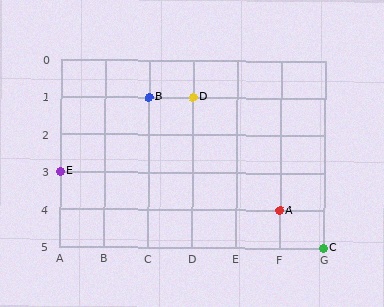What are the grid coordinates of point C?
Point C is at grid coordinates (G, 5).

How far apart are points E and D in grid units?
Points E and D are 3 columns and 2 rows apart (about 3.6 grid units diagonally).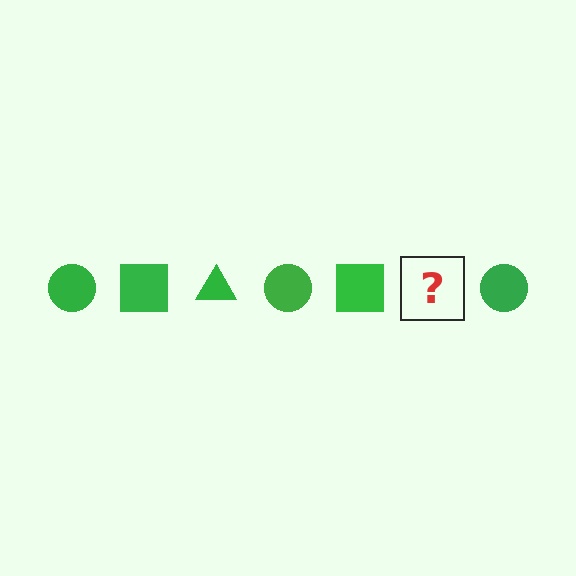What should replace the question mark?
The question mark should be replaced with a green triangle.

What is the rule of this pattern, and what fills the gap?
The rule is that the pattern cycles through circle, square, triangle shapes in green. The gap should be filled with a green triangle.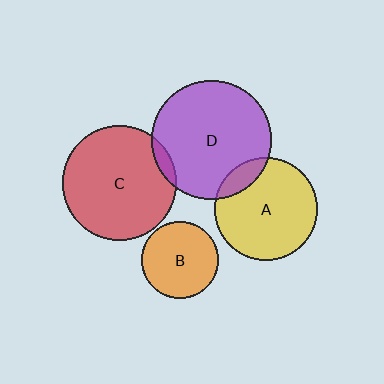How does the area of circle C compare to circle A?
Approximately 1.2 times.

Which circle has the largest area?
Circle D (purple).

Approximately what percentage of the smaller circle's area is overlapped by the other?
Approximately 15%.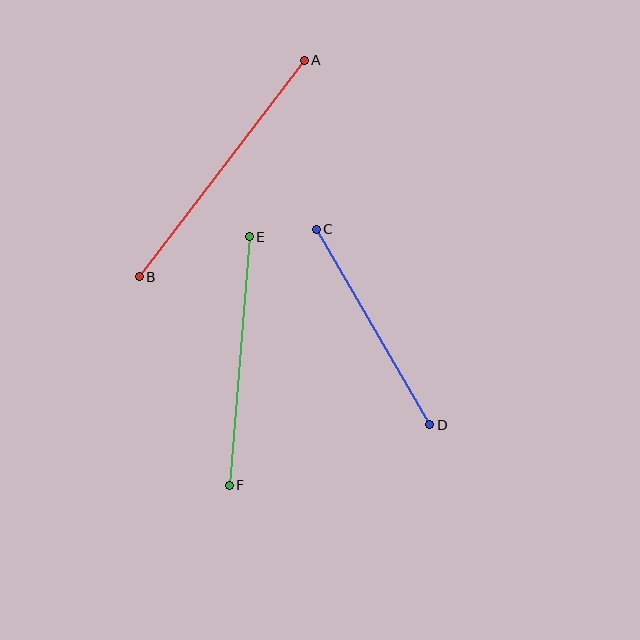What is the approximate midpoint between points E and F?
The midpoint is at approximately (239, 361) pixels.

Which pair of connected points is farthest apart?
Points A and B are farthest apart.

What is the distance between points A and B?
The distance is approximately 272 pixels.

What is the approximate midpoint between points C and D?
The midpoint is at approximately (373, 327) pixels.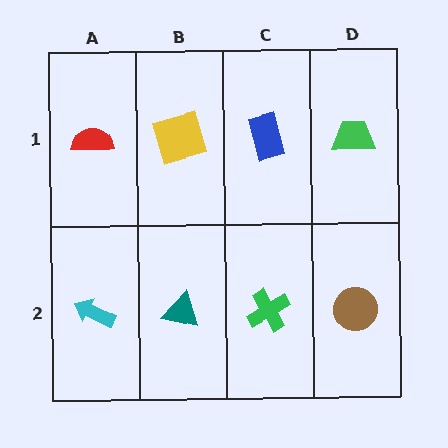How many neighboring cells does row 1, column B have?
3.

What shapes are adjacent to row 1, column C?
A green cross (row 2, column C), a yellow square (row 1, column B), a green trapezoid (row 1, column D).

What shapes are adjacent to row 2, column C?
A blue rectangle (row 1, column C), a teal triangle (row 2, column B), a brown circle (row 2, column D).